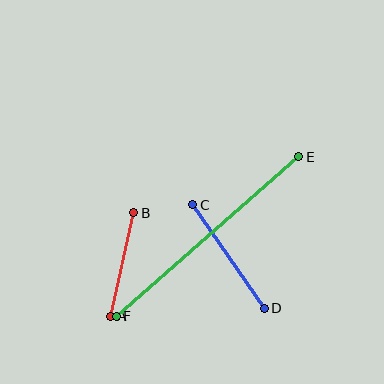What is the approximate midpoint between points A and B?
The midpoint is at approximately (122, 264) pixels.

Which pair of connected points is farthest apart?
Points E and F are farthest apart.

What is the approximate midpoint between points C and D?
The midpoint is at approximately (229, 256) pixels.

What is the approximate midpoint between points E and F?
The midpoint is at approximately (207, 236) pixels.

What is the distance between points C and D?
The distance is approximately 126 pixels.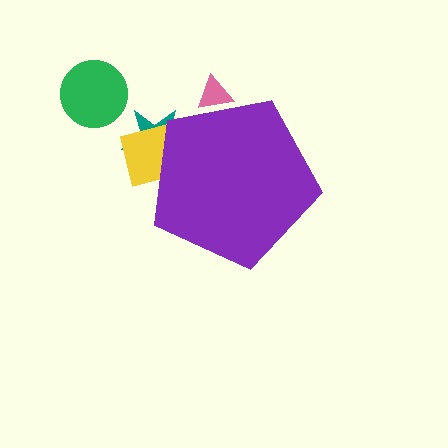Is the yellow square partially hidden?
Yes, the yellow square is partially hidden behind the purple pentagon.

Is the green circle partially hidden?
No, the green circle is fully visible.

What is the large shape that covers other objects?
A purple pentagon.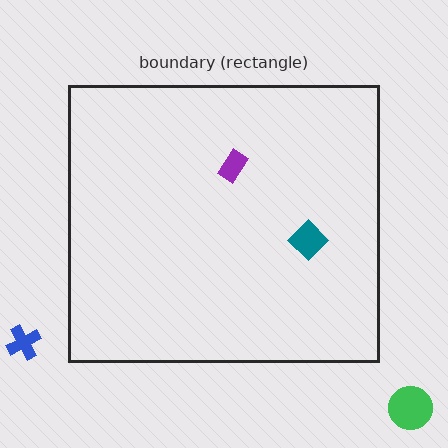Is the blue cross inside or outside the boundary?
Outside.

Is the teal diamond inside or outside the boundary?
Inside.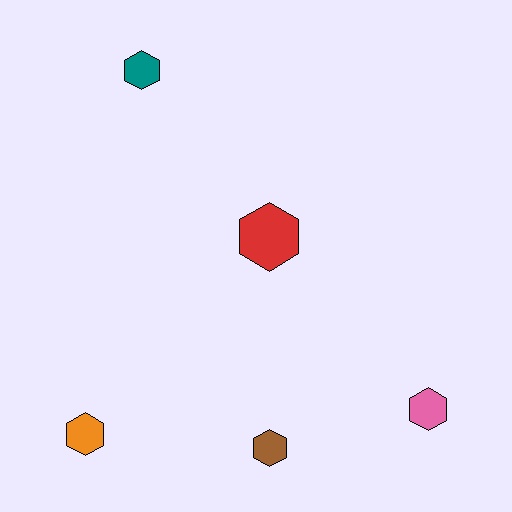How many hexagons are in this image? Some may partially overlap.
There are 5 hexagons.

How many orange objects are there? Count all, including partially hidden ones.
There is 1 orange object.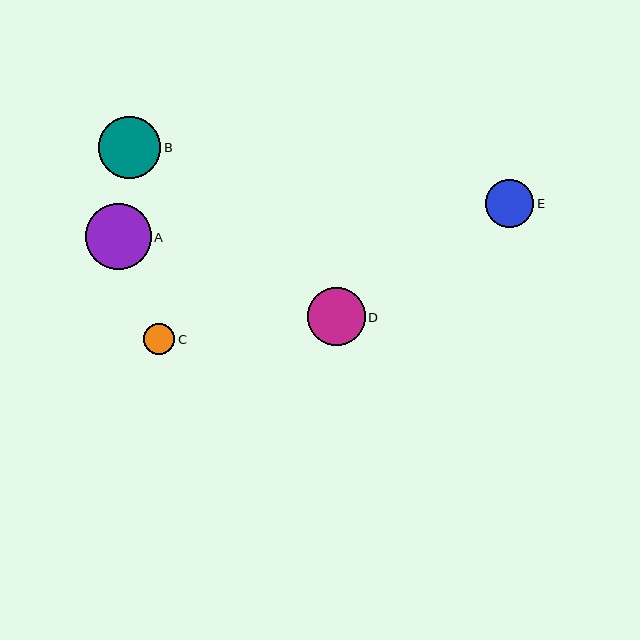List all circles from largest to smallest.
From largest to smallest: A, B, D, E, C.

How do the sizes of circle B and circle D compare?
Circle B and circle D are approximately the same size.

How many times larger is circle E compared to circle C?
Circle E is approximately 1.5 times the size of circle C.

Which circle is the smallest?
Circle C is the smallest with a size of approximately 31 pixels.